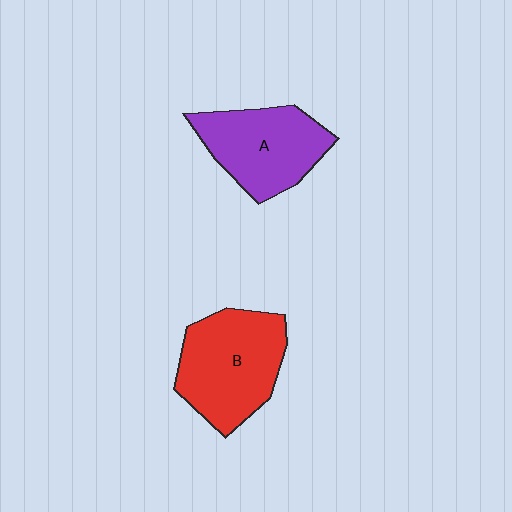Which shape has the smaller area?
Shape A (purple).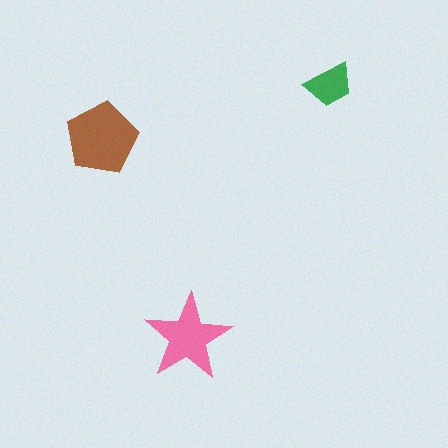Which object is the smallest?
The green trapezoid.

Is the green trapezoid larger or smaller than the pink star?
Smaller.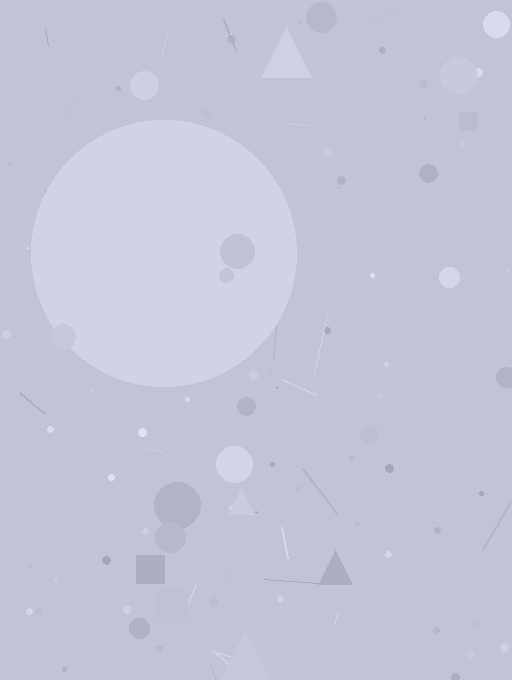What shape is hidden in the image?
A circle is hidden in the image.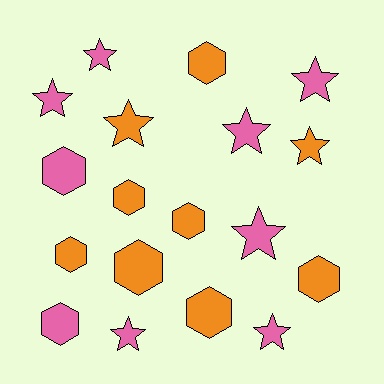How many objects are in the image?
There are 18 objects.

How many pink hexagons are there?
There are 2 pink hexagons.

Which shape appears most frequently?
Star, with 9 objects.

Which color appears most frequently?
Pink, with 9 objects.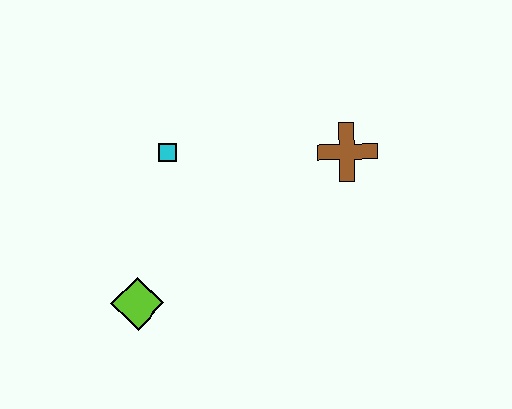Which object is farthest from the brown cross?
The lime diamond is farthest from the brown cross.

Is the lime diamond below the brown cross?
Yes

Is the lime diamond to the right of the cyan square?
No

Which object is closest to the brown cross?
The cyan square is closest to the brown cross.